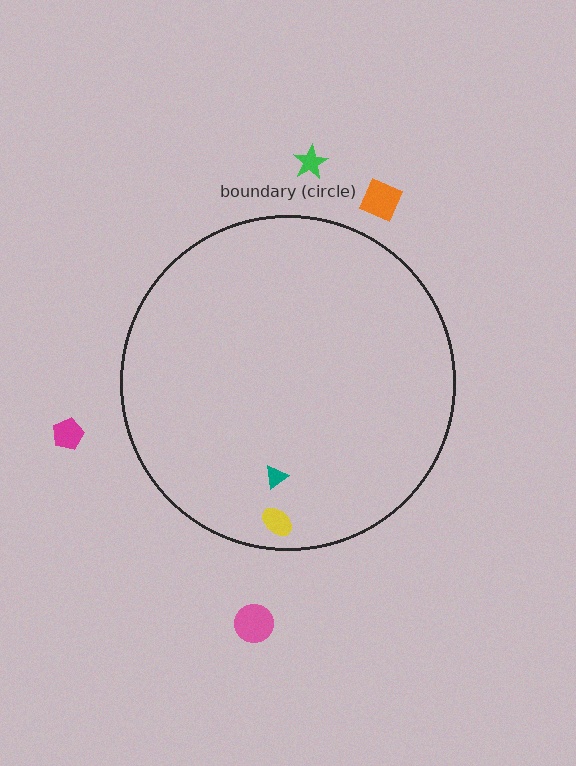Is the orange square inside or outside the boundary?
Outside.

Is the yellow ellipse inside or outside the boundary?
Inside.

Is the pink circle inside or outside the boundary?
Outside.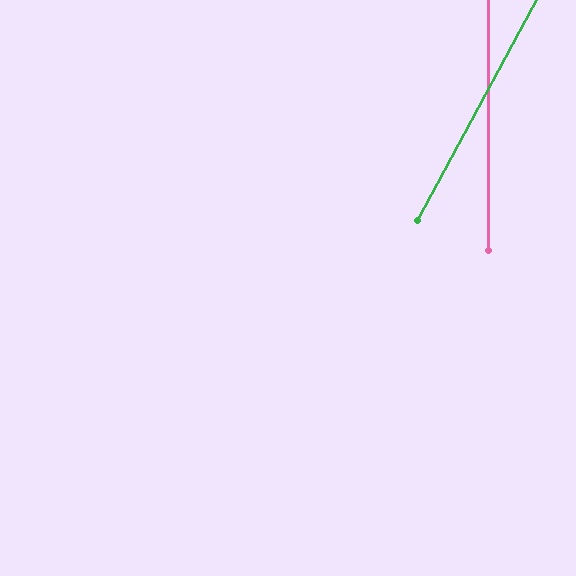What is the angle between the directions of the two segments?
Approximately 28 degrees.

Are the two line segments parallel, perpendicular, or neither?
Neither parallel nor perpendicular — they differ by about 28°.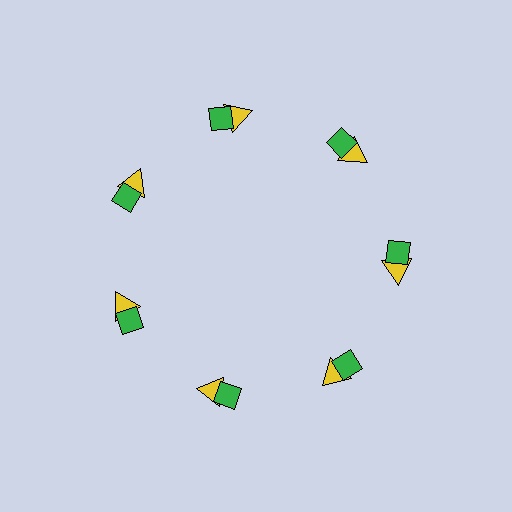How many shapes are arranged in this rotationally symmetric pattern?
There are 14 shapes, arranged in 7 groups of 2.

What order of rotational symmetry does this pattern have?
This pattern has 7-fold rotational symmetry.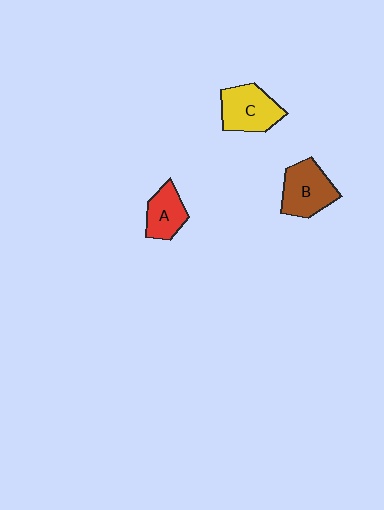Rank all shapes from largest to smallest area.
From largest to smallest: C (yellow), B (brown), A (red).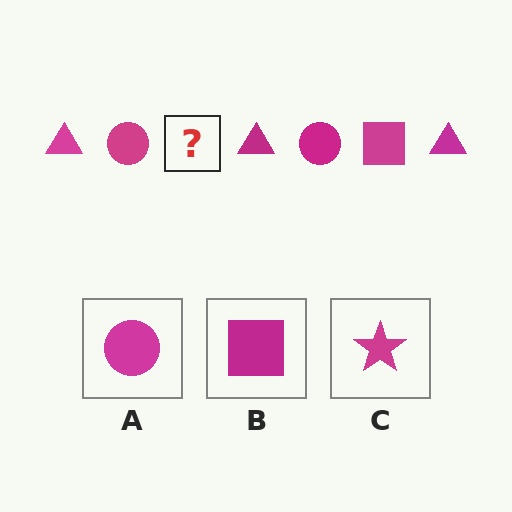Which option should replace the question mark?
Option B.